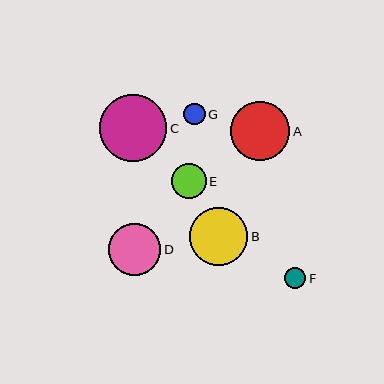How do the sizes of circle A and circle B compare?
Circle A and circle B are approximately the same size.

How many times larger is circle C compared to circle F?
Circle C is approximately 3.1 times the size of circle F.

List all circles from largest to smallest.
From largest to smallest: C, A, B, D, E, F, G.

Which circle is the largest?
Circle C is the largest with a size of approximately 67 pixels.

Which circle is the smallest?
Circle G is the smallest with a size of approximately 21 pixels.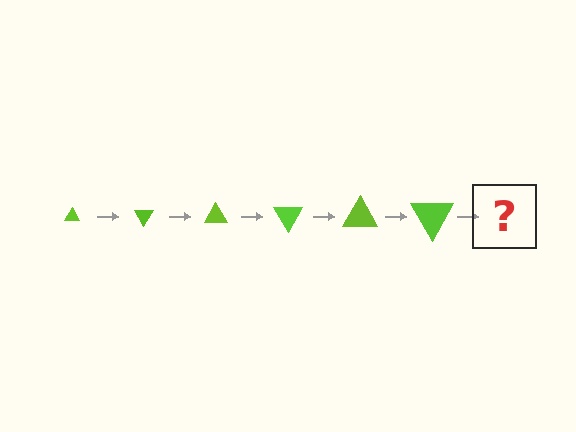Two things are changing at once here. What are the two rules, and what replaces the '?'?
The two rules are that the triangle grows larger each step and it rotates 60 degrees each step. The '?' should be a triangle, larger than the previous one and rotated 360 degrees from the start.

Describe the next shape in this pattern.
It should be a triangle, larger than the previous one and rotated 360 degrees from the start.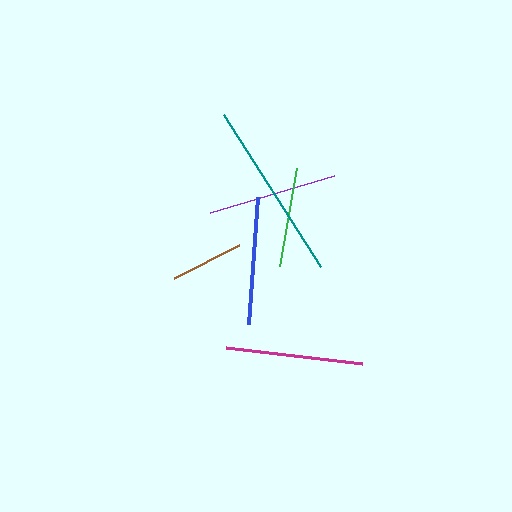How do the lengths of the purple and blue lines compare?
The purple and blue lines are approximately the same length.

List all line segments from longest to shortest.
From longest to shortest: teal, magenta, purple, blue, green, brown.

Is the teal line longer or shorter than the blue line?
The teal line is longer than the blue line.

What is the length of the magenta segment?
The magenta segment is approximately 137 pixels long.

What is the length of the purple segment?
The purple segment is approximately 130 pixels long.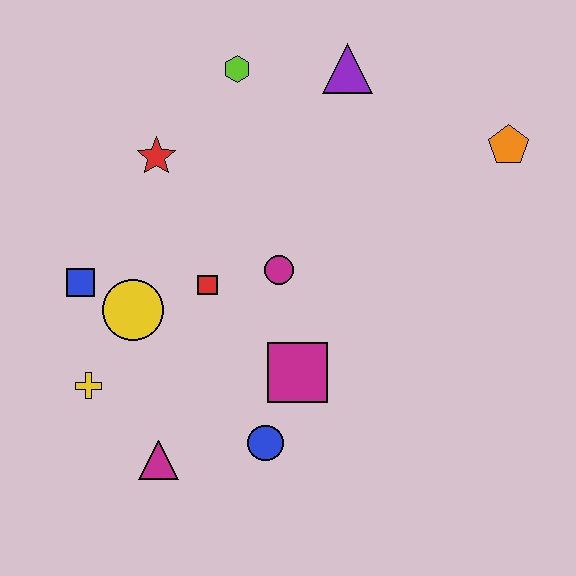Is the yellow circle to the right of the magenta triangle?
No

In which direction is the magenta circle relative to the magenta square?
The magenta circle is above the magenta square.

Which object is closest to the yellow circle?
The blue square is closest to the yellow circle.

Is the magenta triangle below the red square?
Yes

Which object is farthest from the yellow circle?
The orange pentagon is farthest from the yellow circle.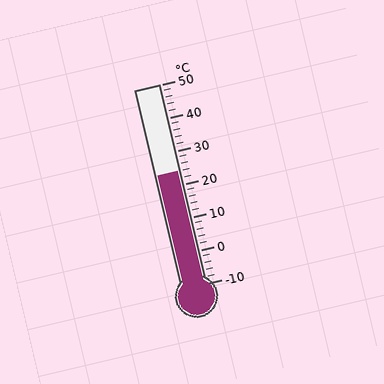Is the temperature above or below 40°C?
The temperature is below 40°C.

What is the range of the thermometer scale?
The thermometer scale ranges from -10°C to 50°C.